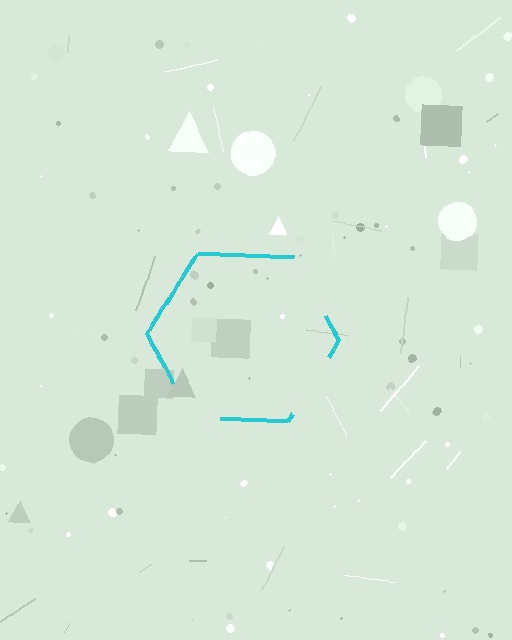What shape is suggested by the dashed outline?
The dashed outline suggests a hexagon.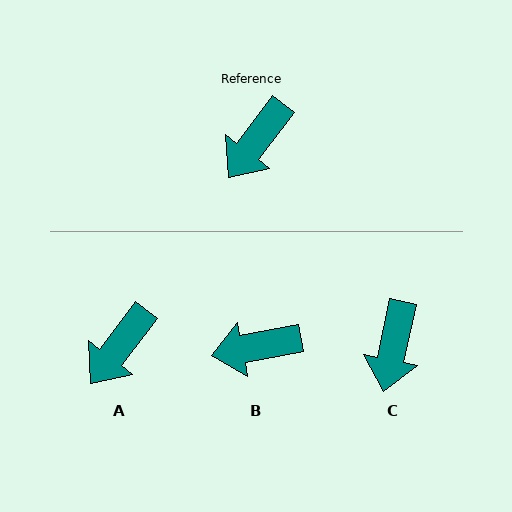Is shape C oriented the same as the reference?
No, it is off by about 25 degrees.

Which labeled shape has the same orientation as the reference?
A.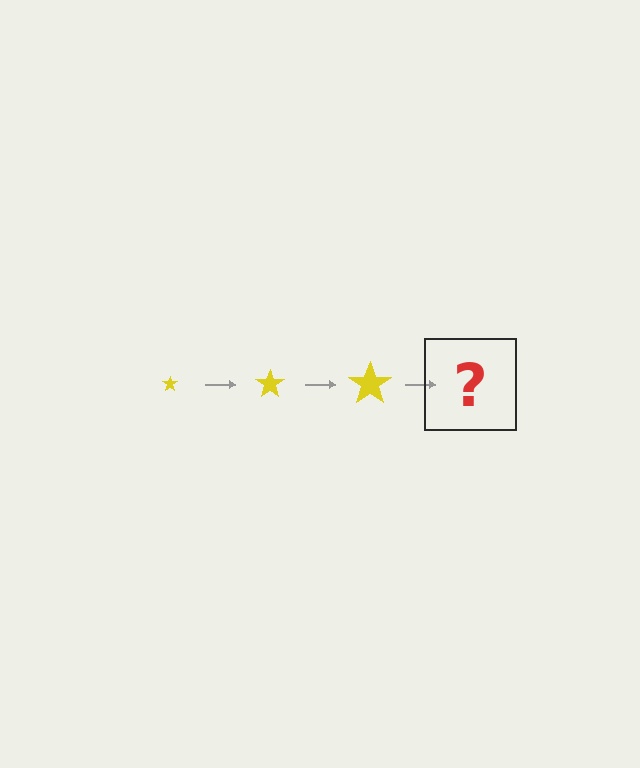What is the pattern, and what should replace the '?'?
The pattern is that the star gets progressively larger each step. The '?' should be a yellow star, larger than the previous one.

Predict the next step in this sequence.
The next step is a yellow star, larger than the previous one.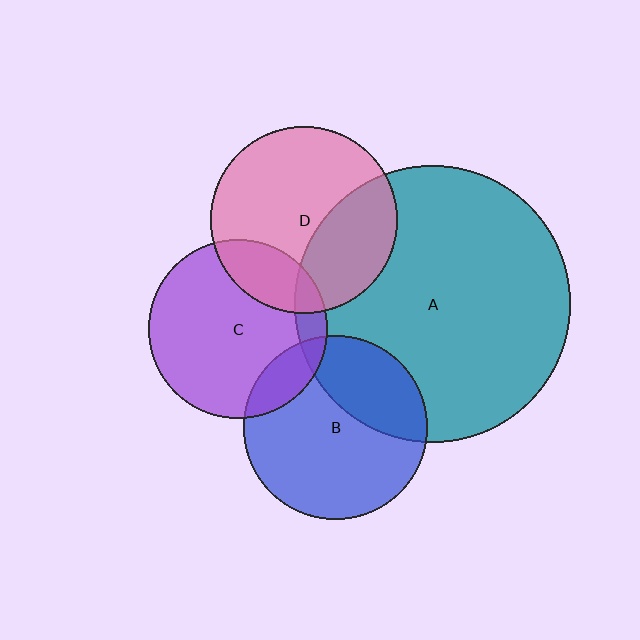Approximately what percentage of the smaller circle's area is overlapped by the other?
Approximately 35%.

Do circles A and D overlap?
Yes.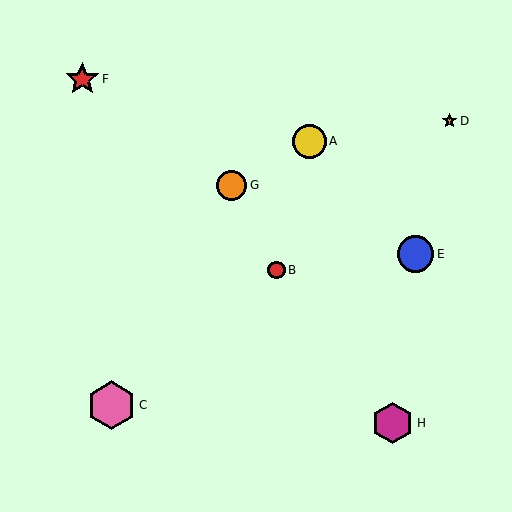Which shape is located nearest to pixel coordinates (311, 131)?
The yellow circle (labeled A) at (309, 141) is nearest to that location.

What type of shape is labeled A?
Shape A is a yellow circle.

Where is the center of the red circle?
The center of the red circle is at (277, 270).